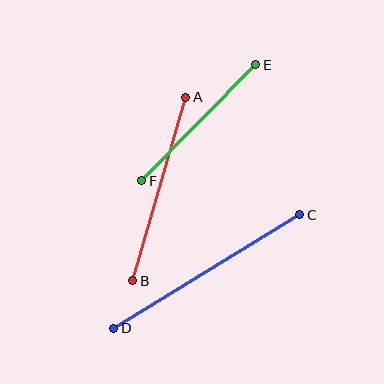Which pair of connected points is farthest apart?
Points C and D are farthest apart.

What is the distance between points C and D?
The distance is approximately 218 pixels.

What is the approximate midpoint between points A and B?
The midpoint is at approximately (159, 189) pixels.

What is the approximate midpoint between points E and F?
The midpoint is at approximately (199, 123) pixels.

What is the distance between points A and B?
The distance is approximately 191 pixels.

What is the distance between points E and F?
The distance is approximately 162 pixels.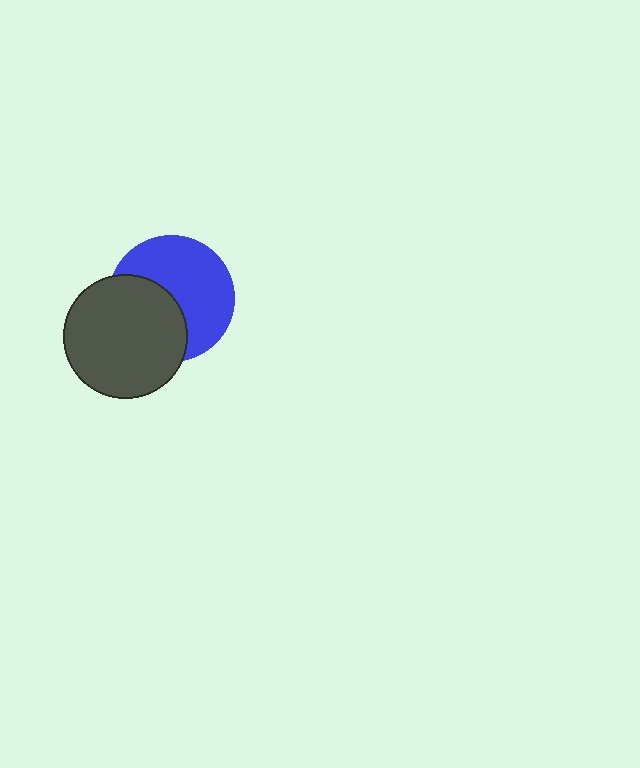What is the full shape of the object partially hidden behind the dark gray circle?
The partially hidden object is a blue circle.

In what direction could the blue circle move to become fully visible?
The blue circle could move toward the upper-right. That would shift it out from behind the dark gray circle entirely.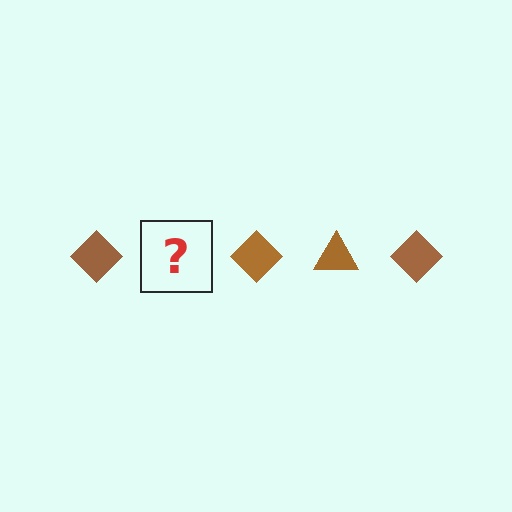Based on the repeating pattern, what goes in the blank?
The blank should be a brown triangle.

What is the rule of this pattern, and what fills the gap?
The rule is that the pattern cycles through diamond, triangle shapes in brown. The gap should be filled with a brown triangle.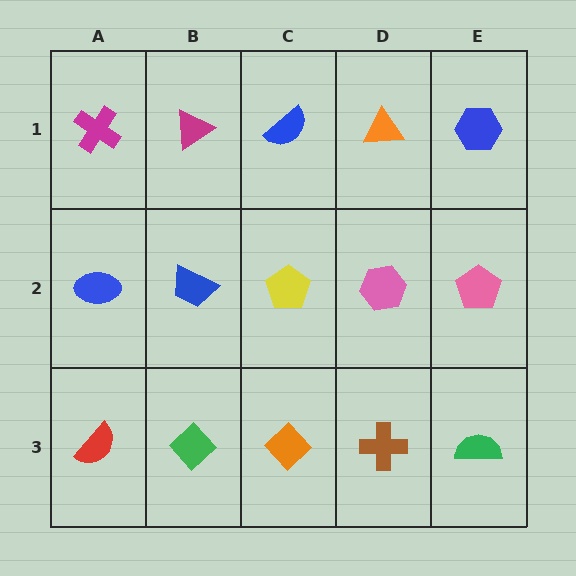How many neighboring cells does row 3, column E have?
2.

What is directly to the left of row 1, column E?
An orange triangle.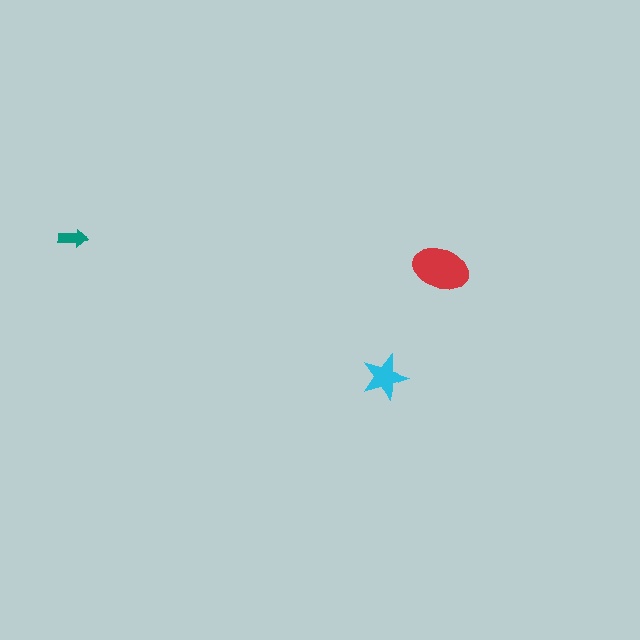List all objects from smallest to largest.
The teal arrow, the cyan star, the red ellipse.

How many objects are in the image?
There are 3 objects in the image.